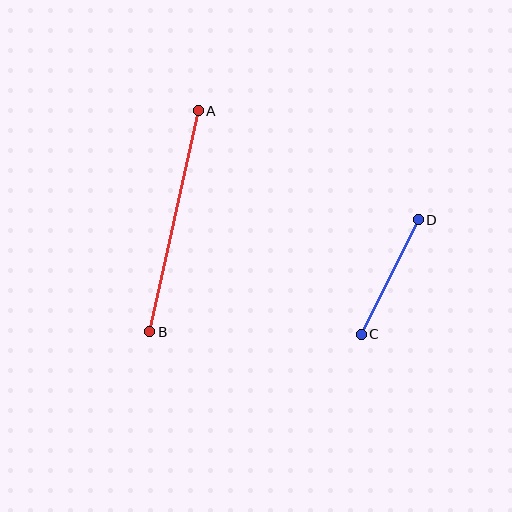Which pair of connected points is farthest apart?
Points A and B are farthest apart.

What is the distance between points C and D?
The distance is approximately 128 pixels.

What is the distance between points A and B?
The distance is approximately 226 pixels.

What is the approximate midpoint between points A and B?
The midpoint is at approximately (174, 221) pixels.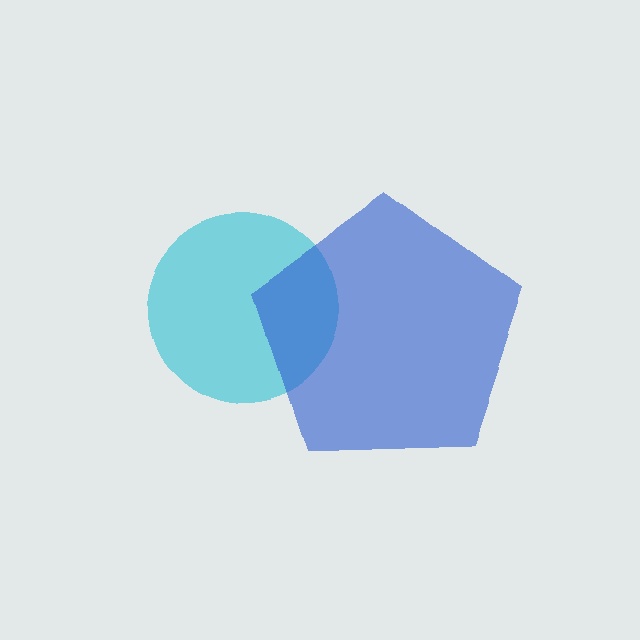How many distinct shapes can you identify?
There are 2 distinct shapes: a cyan circle, a blue pentagon.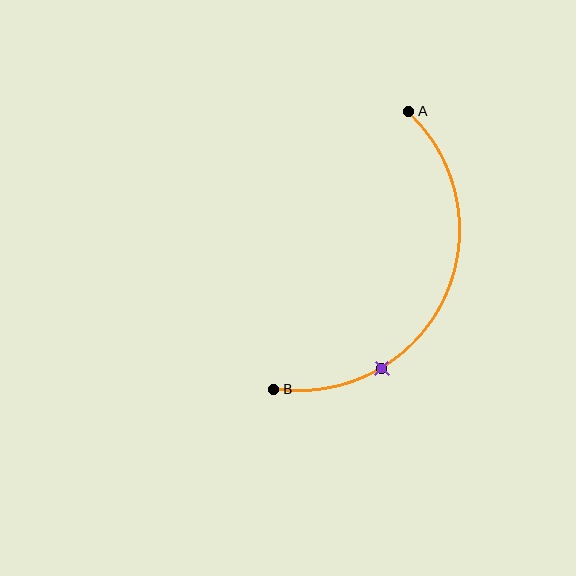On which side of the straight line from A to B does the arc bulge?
The arc bulges to the right of the straight line connecting A and B.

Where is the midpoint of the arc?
The arc midpoint is the point on the curve farthest from the straight line joining A and B. It sits to the right of that line.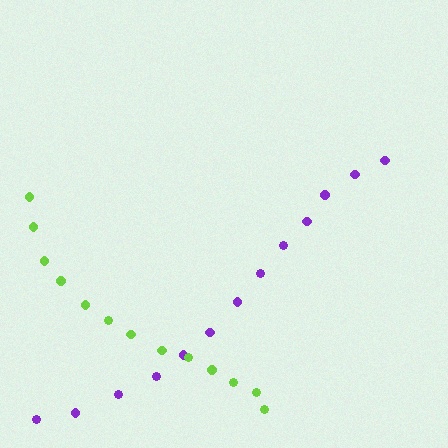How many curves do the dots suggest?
There are 2 distinct paths.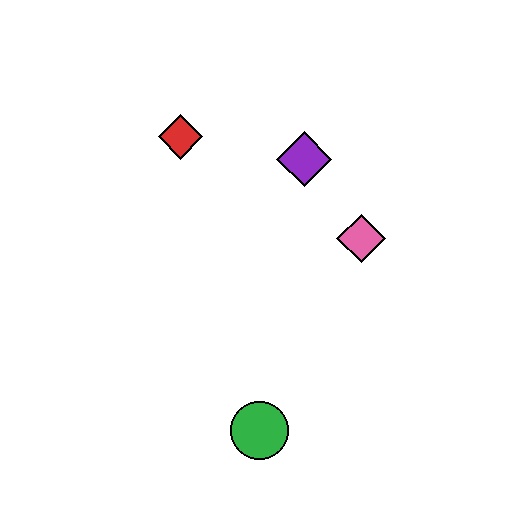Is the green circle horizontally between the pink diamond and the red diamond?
Yes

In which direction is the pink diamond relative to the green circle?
The pink diamond is above the green circle.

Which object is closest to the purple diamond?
The pink diamond is closest to the purple diamond.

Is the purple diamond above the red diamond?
No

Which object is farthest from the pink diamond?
The green circle is farthest from the pink diamond.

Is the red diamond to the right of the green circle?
No